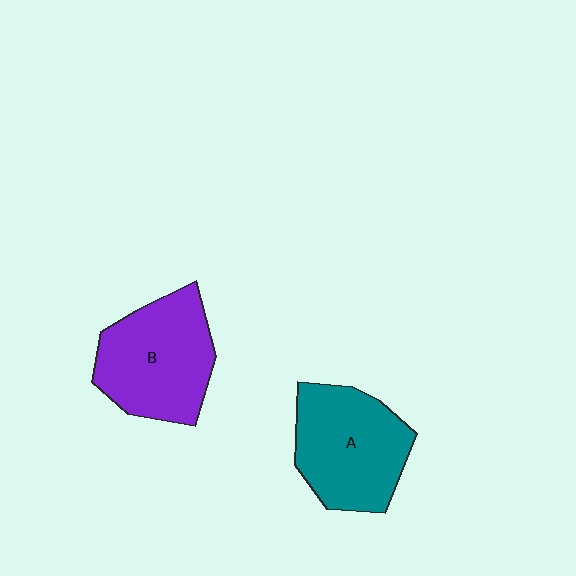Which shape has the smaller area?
Shape A (teal).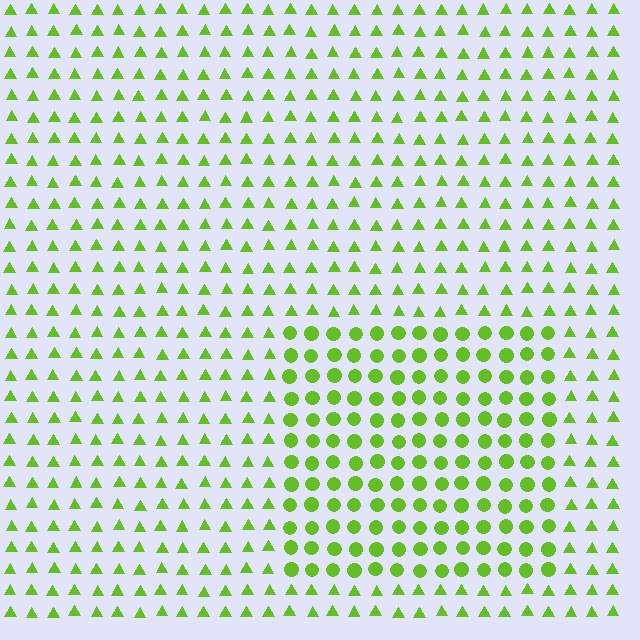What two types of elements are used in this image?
The image uses circles inside the rectangle region and triangles outside it.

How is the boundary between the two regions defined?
The boundary is defined by a change in element shape: circles inside vs. triangles outside. All elements share the same color and spacing.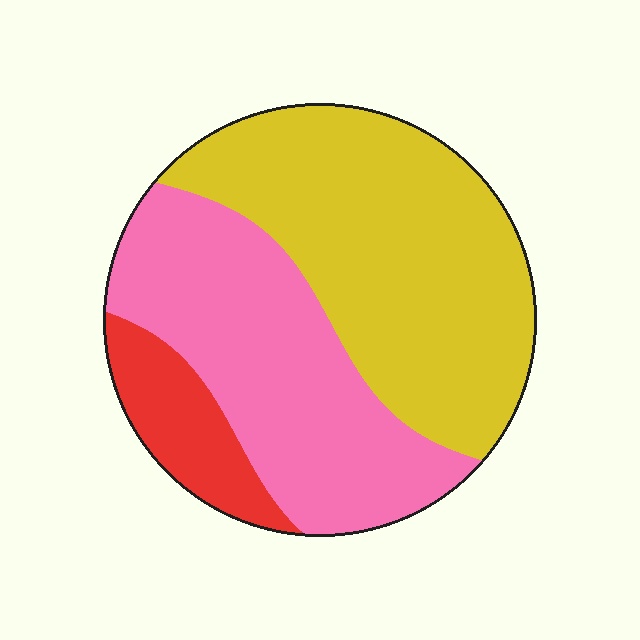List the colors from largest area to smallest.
From largest to smallest: yellow, pink, red.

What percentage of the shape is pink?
Pink takes up about two fifths (2/5) of the shape.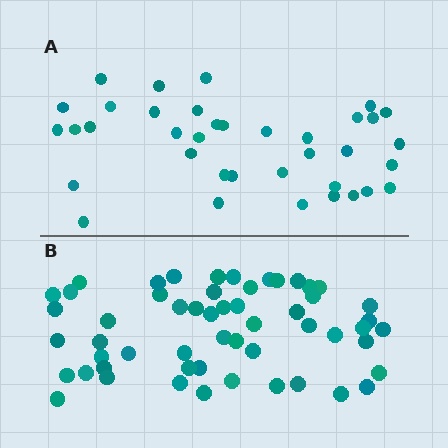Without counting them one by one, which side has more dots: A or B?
Region B (the bottom region) has more dots.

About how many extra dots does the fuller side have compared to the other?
Region B has approximately 20 more dots than region A.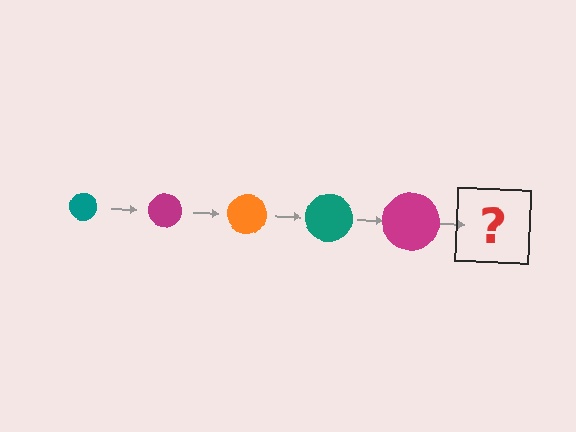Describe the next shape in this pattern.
It should be an orange circle, larger than the previous one.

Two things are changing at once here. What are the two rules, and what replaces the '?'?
The two rules are that the circle grows larger each step and the color cycles through teal, magenta, and orange. The '?' should be an orange circle, larger than the previous one.